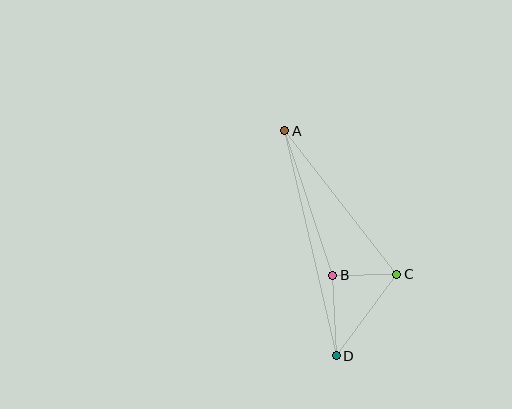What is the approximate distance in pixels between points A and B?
The distance between A and B is approximately 152 pixels.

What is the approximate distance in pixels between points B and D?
The distance between B and D is approximately 81 pixels.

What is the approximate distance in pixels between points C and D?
The distance between C and D is approximately 101 pixels.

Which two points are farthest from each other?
Points A and D are farthest from each other.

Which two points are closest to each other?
Points B and C are closest to each other.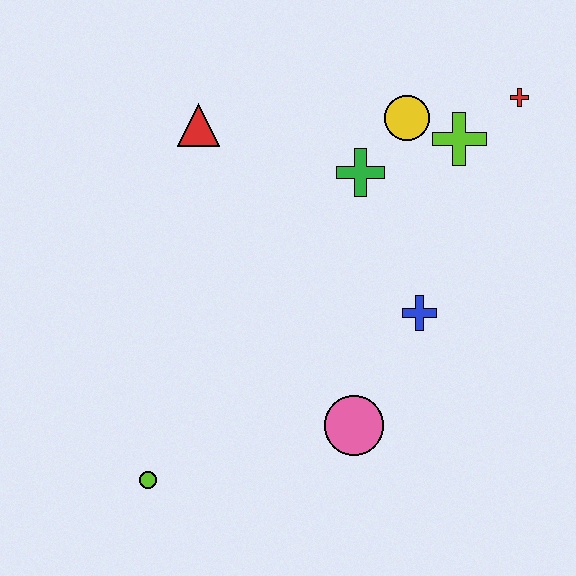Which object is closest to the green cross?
The yellow circle is closest to the green cross.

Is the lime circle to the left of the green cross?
Yes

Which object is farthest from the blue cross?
The lime circle is farthest from the blue cross.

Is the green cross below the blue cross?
No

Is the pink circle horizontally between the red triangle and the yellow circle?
Yes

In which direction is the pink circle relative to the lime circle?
The pink circle is to the right of the lime circle.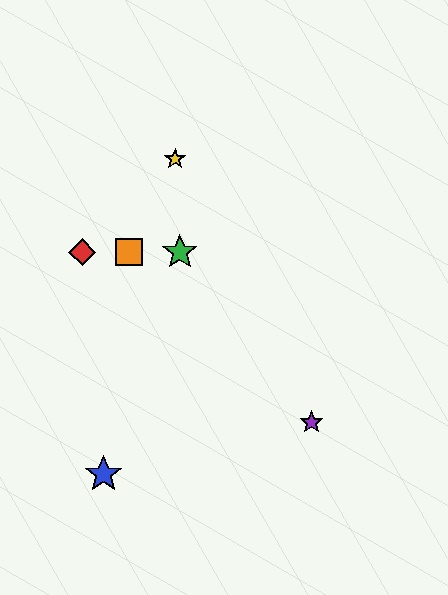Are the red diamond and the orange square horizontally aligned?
Yes, both are at y≈252.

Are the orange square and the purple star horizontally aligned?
No, the orange square is at y≈252 and the purple star is at y≈423.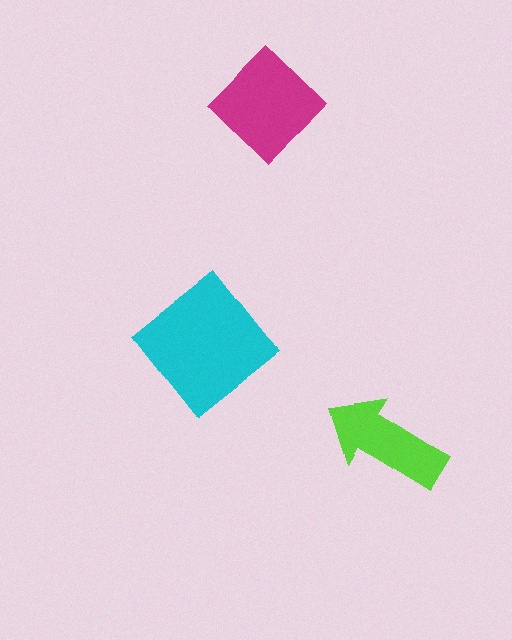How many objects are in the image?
There are 3 objects in the image.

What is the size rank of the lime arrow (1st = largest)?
3rd.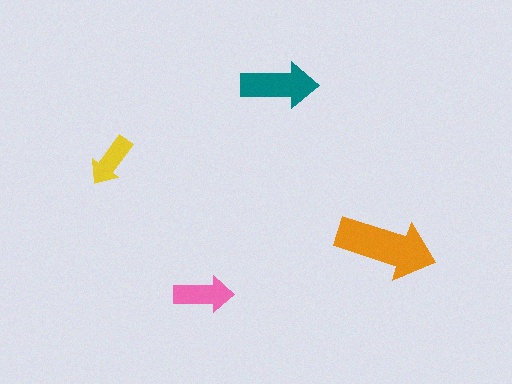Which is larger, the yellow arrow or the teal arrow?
The teal one.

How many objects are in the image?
There are 4 objects in the image.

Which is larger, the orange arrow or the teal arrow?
The orange one.